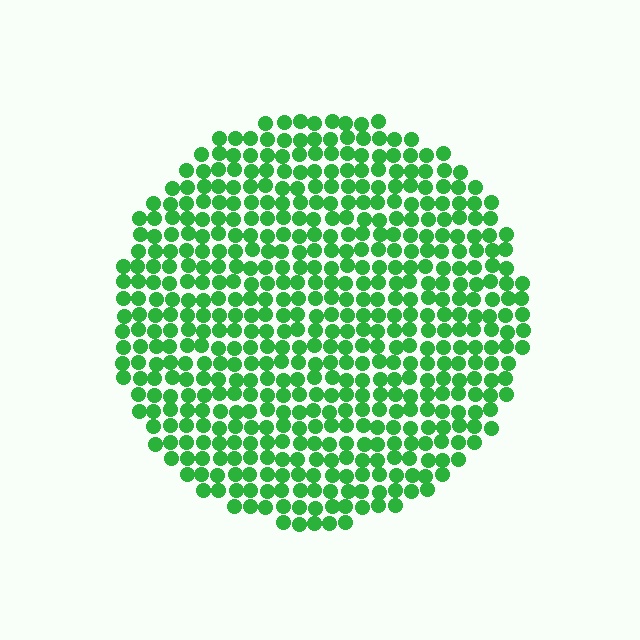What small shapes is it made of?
It is made of small circles.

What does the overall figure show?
The overall figure shows a circle.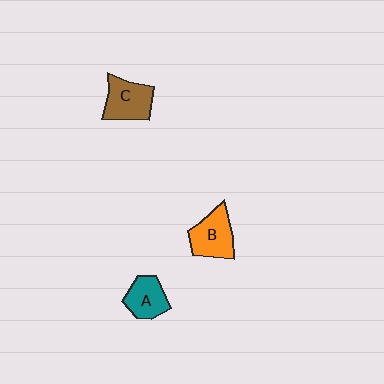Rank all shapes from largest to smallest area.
From largest to smallest: C (brown), B (orange), A (teal).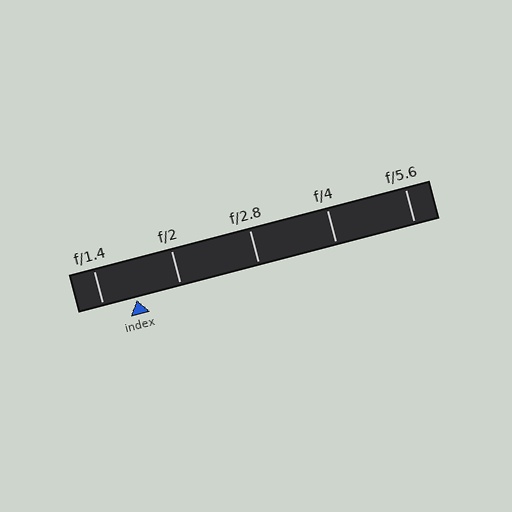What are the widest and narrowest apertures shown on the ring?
The widest aperture shown is f/1.4 and the narrowest is f/5.6.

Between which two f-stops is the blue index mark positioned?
The index mark is between f/1.4 and f/2.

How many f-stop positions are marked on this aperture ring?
There are 5 f-stop positions marked.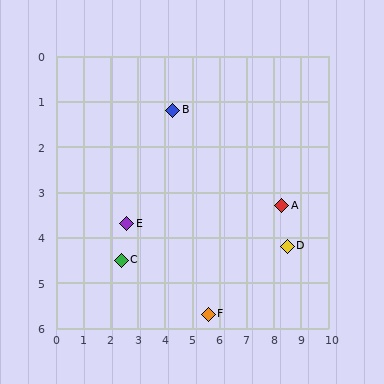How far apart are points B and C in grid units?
Points B and C are about 3.8 grid units apart.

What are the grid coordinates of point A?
Point A is at approximately (8.3, 3.3).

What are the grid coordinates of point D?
Point D is at approximately (8.5, 4.2).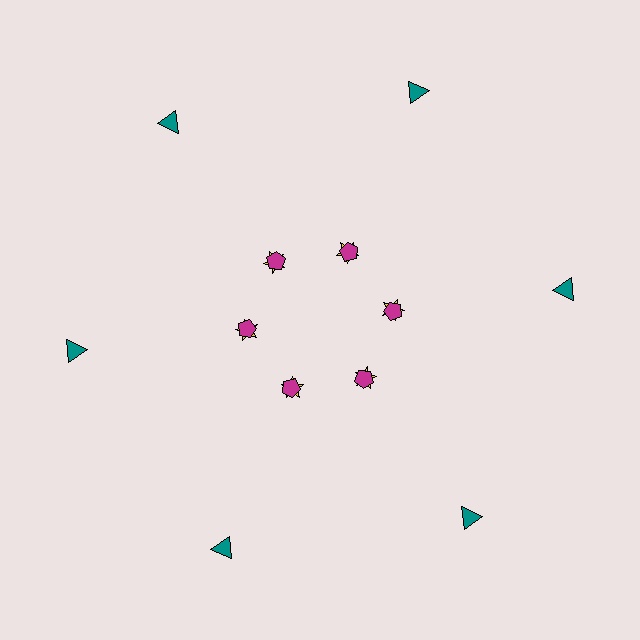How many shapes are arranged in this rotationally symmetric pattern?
There are 18 shapes, arranged in 6 groups of 3.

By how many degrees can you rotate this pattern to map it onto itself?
The pattern maps onto itself every 60 degrees of rotation.